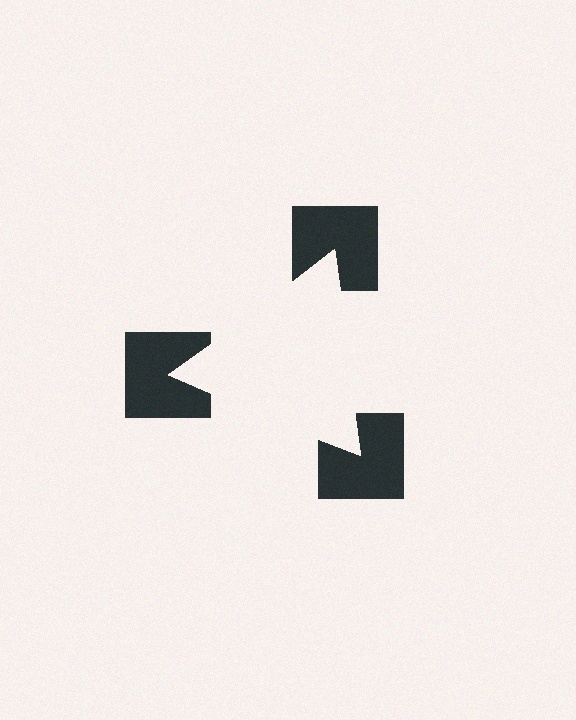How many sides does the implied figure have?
3 sides.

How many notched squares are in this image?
There are 3 — one at each vertex of the illusory triangle.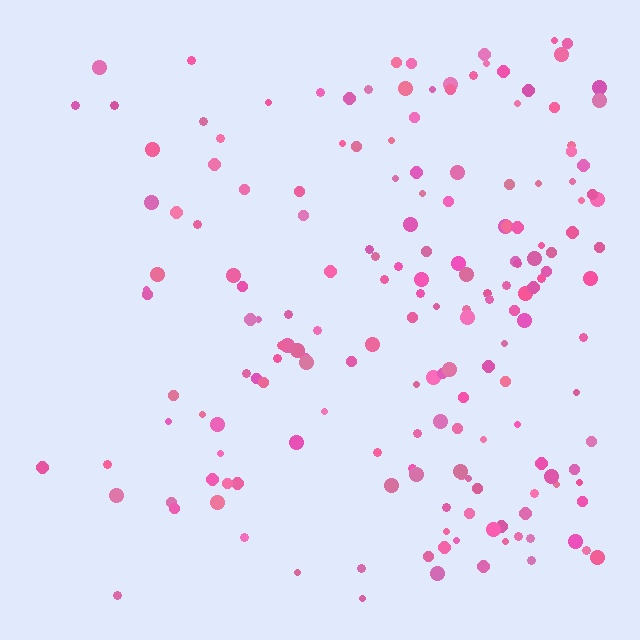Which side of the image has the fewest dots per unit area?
The left.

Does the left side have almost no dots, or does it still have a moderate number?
Still a moderate number, just noticeably fewer than the right.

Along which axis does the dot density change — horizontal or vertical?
Horizontal.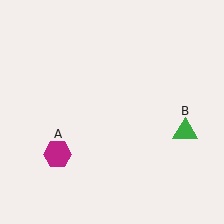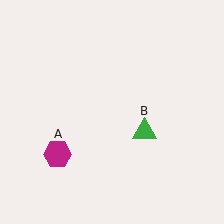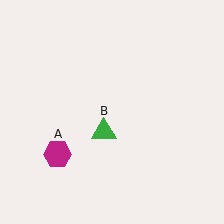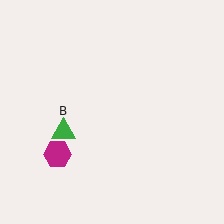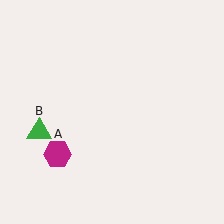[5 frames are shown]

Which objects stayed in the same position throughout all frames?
Magenta hexagon (object A) remained stationary.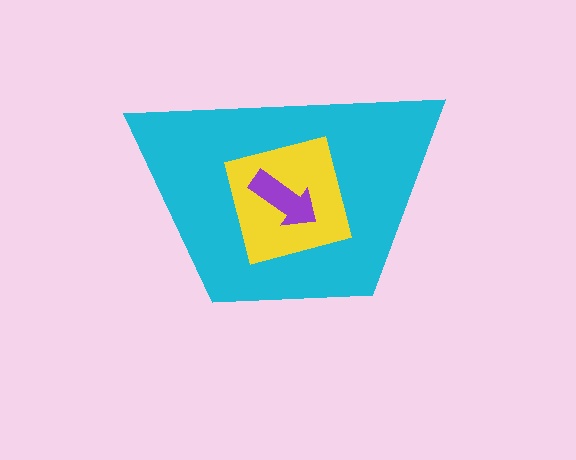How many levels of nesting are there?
3.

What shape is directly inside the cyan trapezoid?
The yellow square.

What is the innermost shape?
The purple arrow.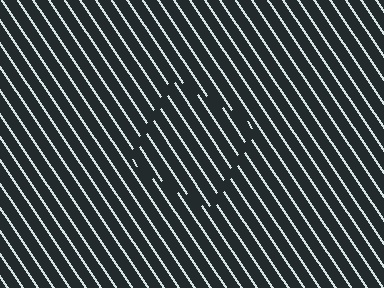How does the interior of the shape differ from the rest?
The interior of the shape contains the same grating, shifted by half a period — the contour is defined by the phase discontinuity where line-ends from the inner and outer gratings abut.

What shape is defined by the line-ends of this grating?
An illusory square. The interior of the shape contains the same grating, shifted by half a period — the contour is defined by the phase discontinuity where line-ends from the inner and outer gratings abut.